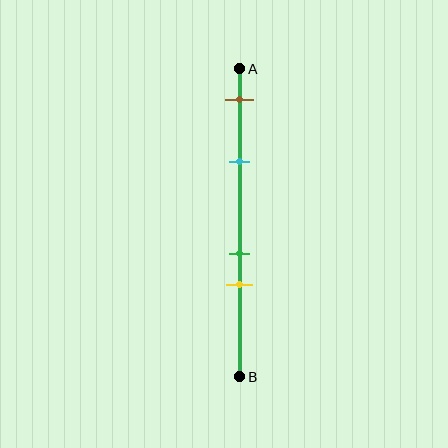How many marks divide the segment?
There are 4 marks dividing the segment.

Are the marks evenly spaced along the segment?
No, the marks are not evenly spaced.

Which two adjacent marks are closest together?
The green and yellow marks are the closest adjacent pair.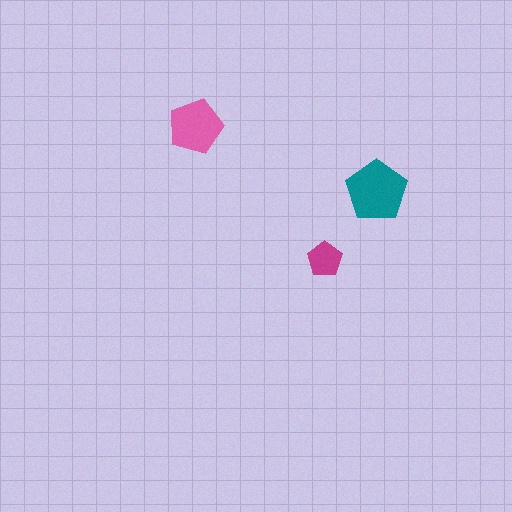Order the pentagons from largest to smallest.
the teal one, the pink one, the magenta one.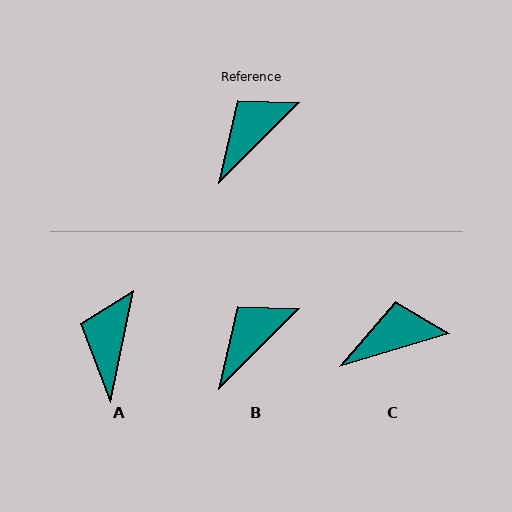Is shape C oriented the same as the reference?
No, it is off by about 28 degrees.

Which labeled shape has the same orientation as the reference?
B.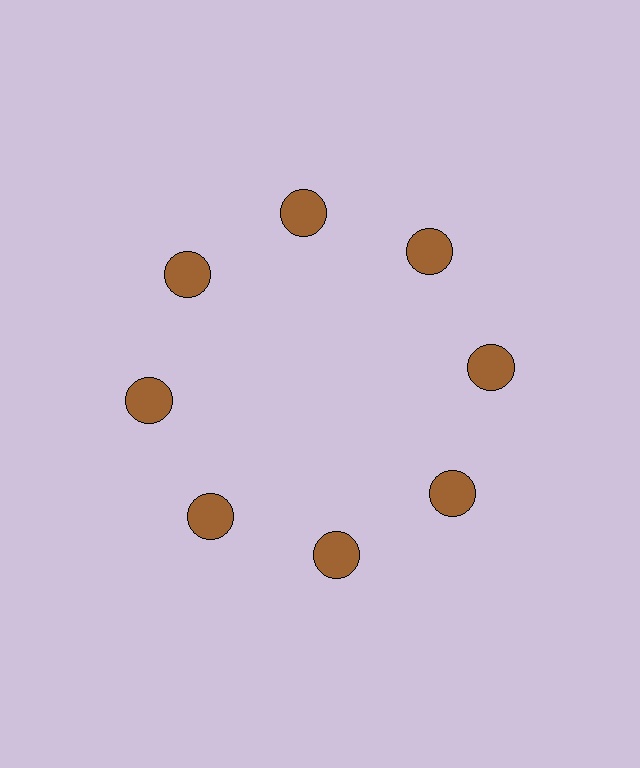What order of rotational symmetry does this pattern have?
This pattern has 8-fold rotational symmetry.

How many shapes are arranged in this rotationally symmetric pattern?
There are 8 shapes, arranged in 8 groups of 1.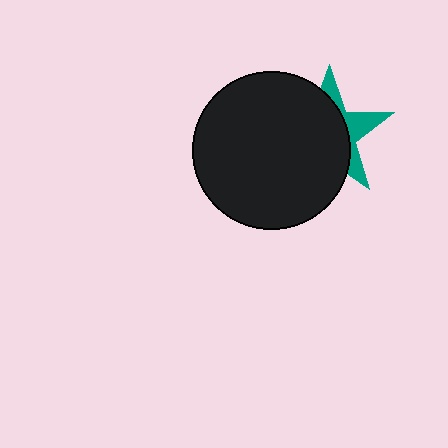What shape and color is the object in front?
The object in front is a black circle.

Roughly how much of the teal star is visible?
A small part of it is visible (roughly 32%).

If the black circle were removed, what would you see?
You would see the complete teal star.